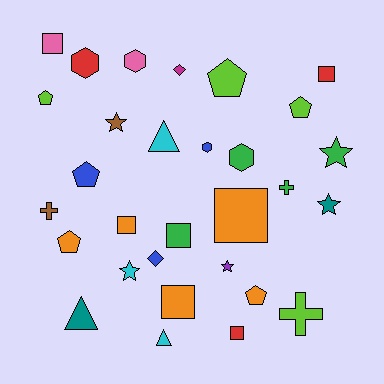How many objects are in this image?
There are 30 objects.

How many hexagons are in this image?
There are 4 hexagons.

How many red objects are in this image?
There are 3 red objects.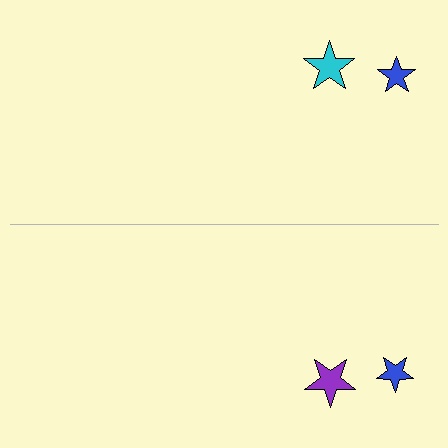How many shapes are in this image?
There are 4 shapes in this image.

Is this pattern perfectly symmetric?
No, the pattern is not perfectly symmetric. The purple star on the bottom side breaks the symmetry — its mirror counterpart is cyan.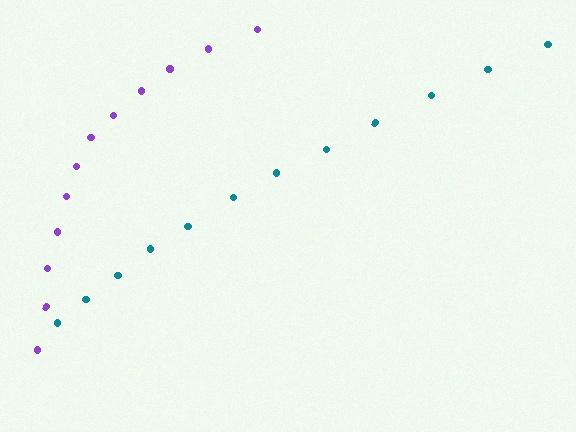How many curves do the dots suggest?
There are 2 distinct paths.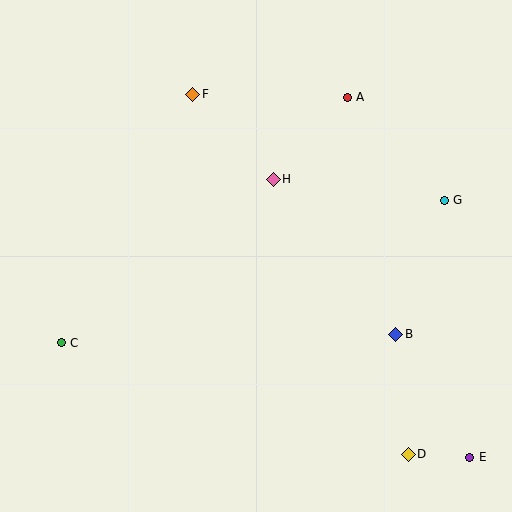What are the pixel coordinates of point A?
Point A is at (347, 97).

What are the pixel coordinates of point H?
Point H is at (273, 179).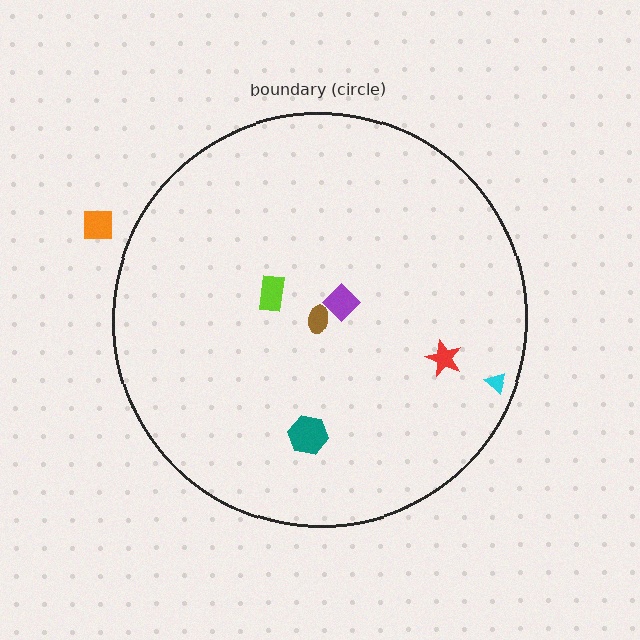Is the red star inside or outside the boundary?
Inside.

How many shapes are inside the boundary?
6 inside, 1 outside.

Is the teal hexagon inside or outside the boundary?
Inside.